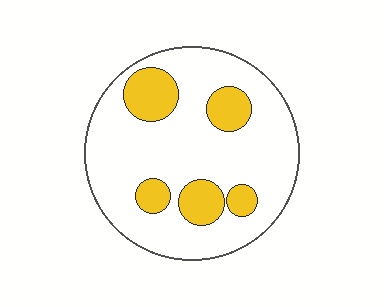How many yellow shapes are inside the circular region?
5.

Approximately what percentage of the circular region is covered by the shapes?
Approximately 20%.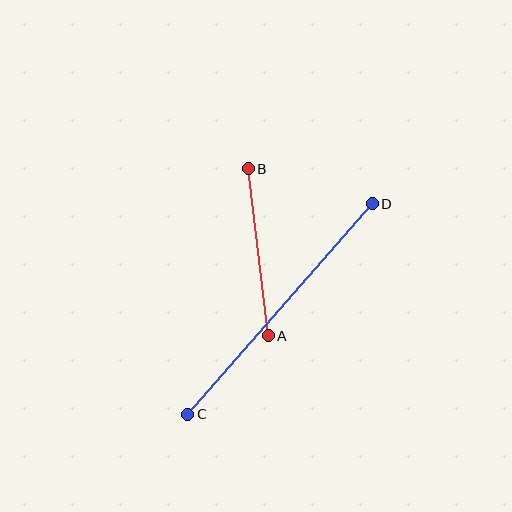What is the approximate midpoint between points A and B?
The midpoint is at approximately (258, 252) pixels.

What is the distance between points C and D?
The distance is approximately 280 pixels.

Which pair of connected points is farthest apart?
Points C and D are farthest apart.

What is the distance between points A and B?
The distance is approximately 168 pixels.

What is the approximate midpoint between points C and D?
The midpoint is at approximately (280, 309) pixels.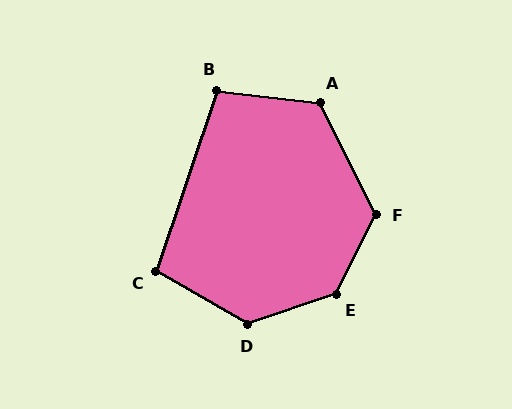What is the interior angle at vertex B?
Approximately 102 degrees (obtuse).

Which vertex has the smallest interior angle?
C, at approximately 101 degrees.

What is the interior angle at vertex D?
Approximately 131 degrees (obtuse).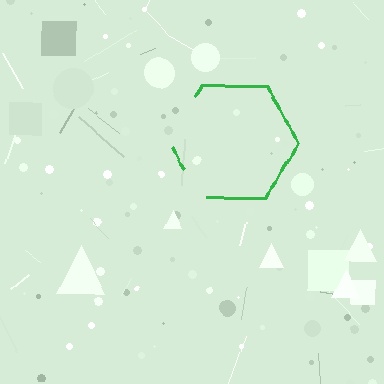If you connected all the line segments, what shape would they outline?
They would outline a hexagon.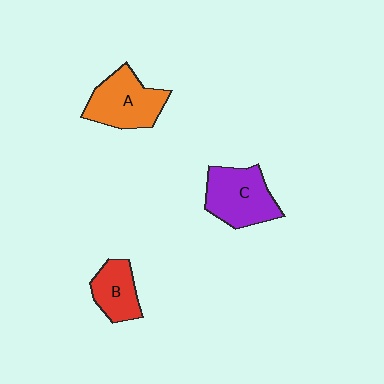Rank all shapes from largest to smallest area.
From largest to smallest: C (purple), A (orange), B (red).